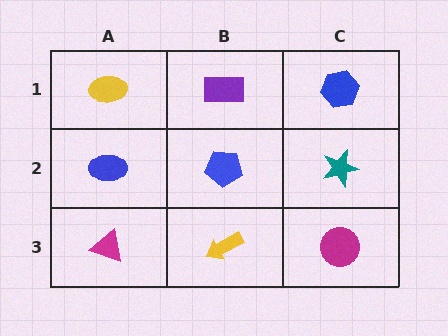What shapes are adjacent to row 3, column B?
A blue pentagon (row 2, column B), a magenta triangle (row 3, column A), a magenta circle (row 3, column C).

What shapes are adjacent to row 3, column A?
A blue ellipse (row 2, column A), a yellow arrow (row 3, column B).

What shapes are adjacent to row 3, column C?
A teal star (row 2, column C), a yellow arrow (row 3, column B).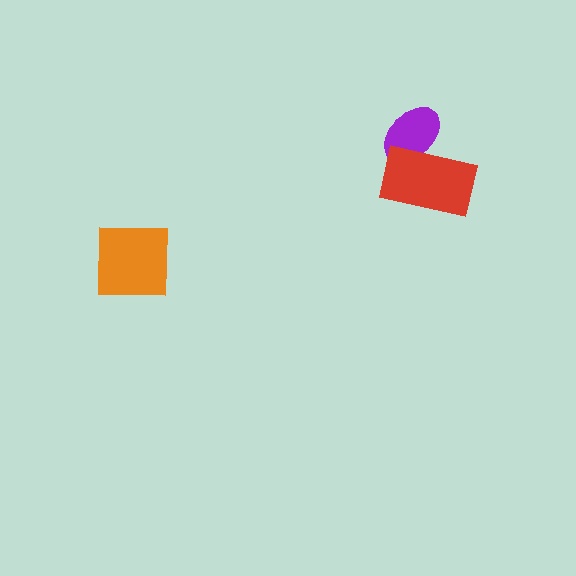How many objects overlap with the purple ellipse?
1 object overlaps with the purple ellipse.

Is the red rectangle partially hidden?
No, no other shape covers it.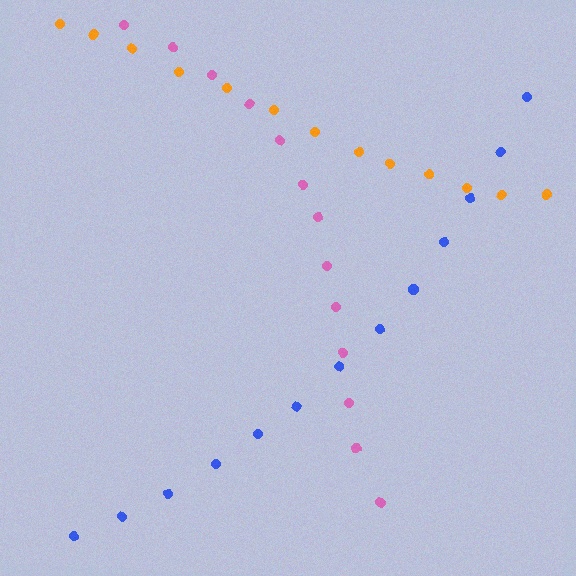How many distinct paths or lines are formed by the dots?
There are 3 distinct paths.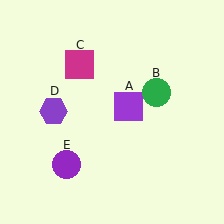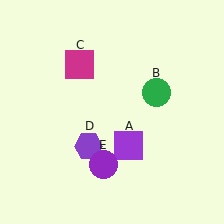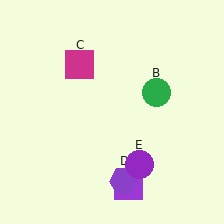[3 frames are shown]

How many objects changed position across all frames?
3 objects changed position: purple square (object A), purple hexagon (object D), purple circle (object E).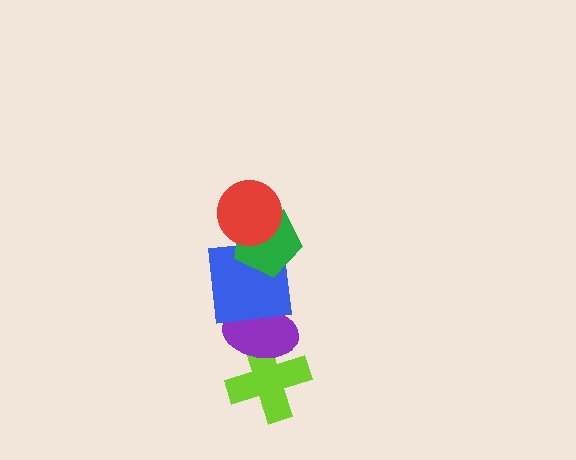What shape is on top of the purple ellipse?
The blue square is on top of the purple ellipse.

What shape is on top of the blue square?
The green pentagon is on top of the blue square.